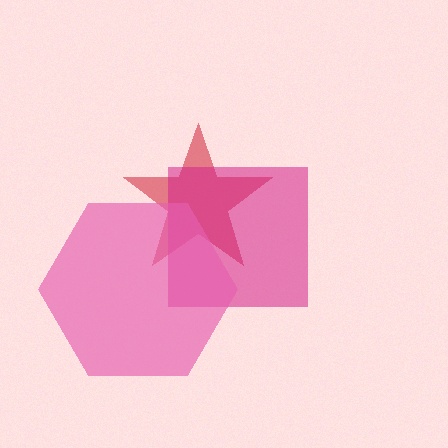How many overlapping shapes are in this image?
There are 3 overlapping shapes in the image.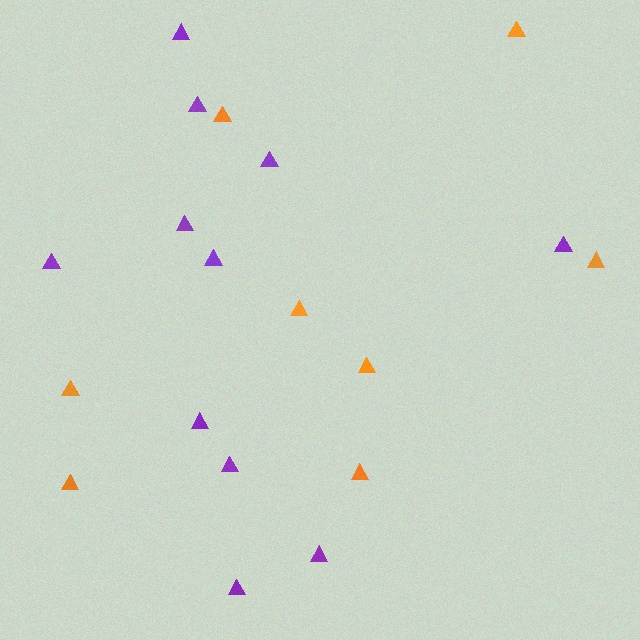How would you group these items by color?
There are 2 groups: one group of orange triangles (8) and one group of purple triangles (11).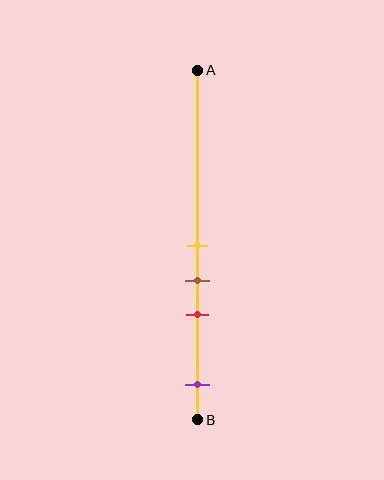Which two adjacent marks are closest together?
The yellow and brown marks are the closest adjacent pair.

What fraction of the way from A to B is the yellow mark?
The yellow mark is approximately 50% (0.5) of the way from A to B.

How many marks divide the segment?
There are 4 marks dividing the segment.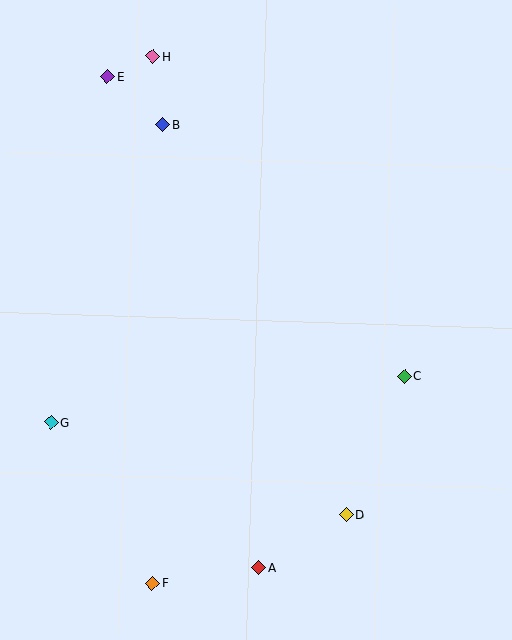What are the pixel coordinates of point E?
Point E is at (107, 76).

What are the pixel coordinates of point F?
Point F is at (152, 583).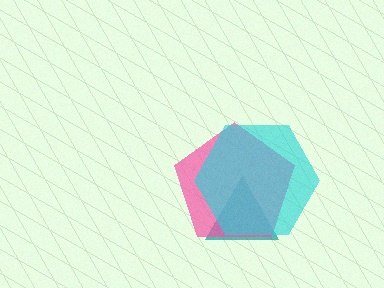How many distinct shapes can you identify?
There are 3 distinct shapes: a teal triangle, a pink pentagon, a cyan hexagon.